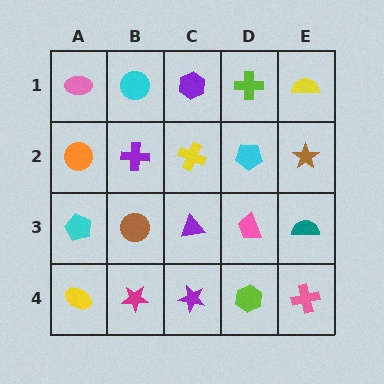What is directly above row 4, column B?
A brown circle.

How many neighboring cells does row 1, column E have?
2.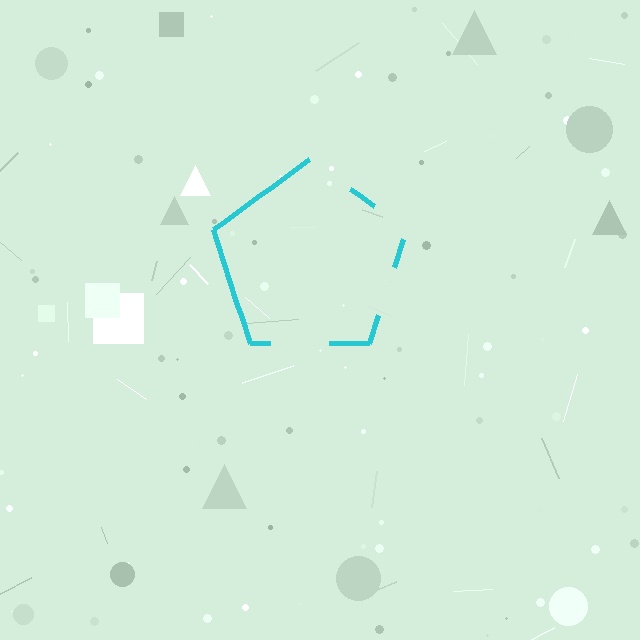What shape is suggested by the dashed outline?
The dashed outline suggests a pentagon.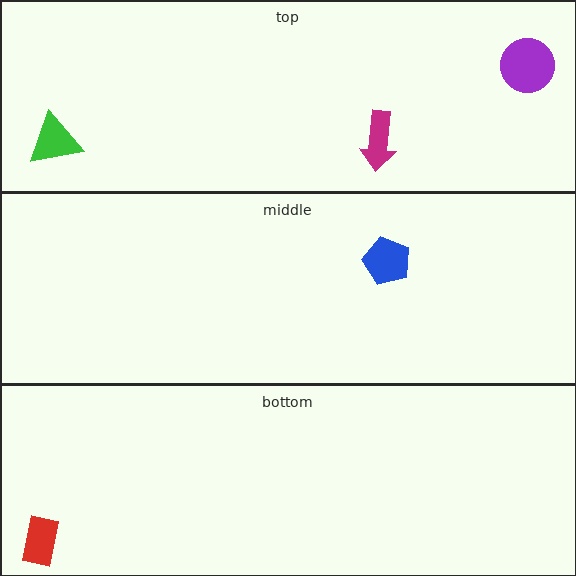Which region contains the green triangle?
The top region.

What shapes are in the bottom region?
The red rectangle.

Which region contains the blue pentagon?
The middle region.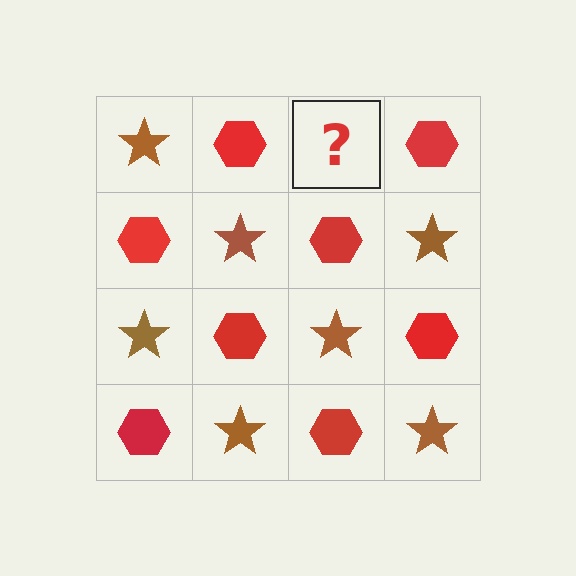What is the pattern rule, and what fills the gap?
The rule is that it alternates brown star and red hexagon in a checkerboard pattern. The gap should be filled with a brown star.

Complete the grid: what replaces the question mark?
The question mark should be replaced with a brown star.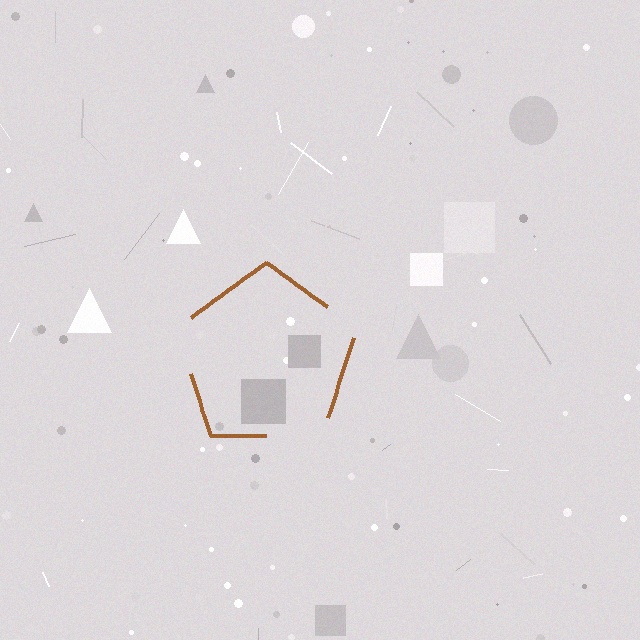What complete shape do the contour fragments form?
The contour fragments form a pentagon.